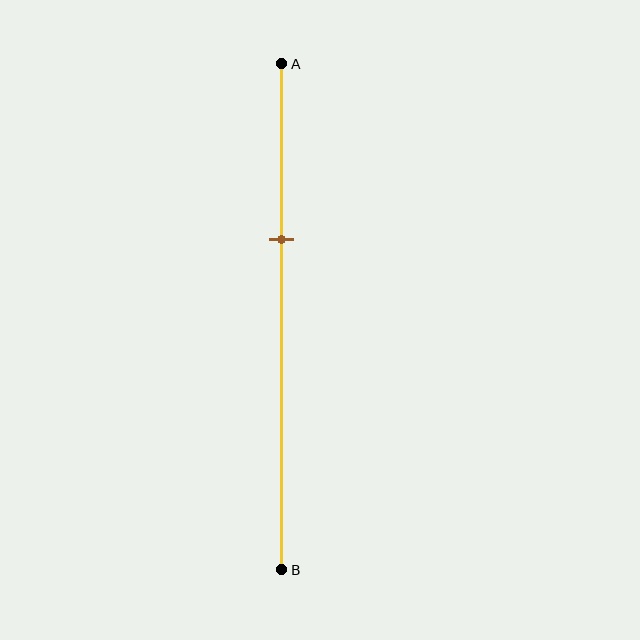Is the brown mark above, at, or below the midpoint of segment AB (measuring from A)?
The brown mark is above the midpoint of segment AB.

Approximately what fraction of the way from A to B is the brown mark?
The brown mark is approximately 35% of the way from A to B.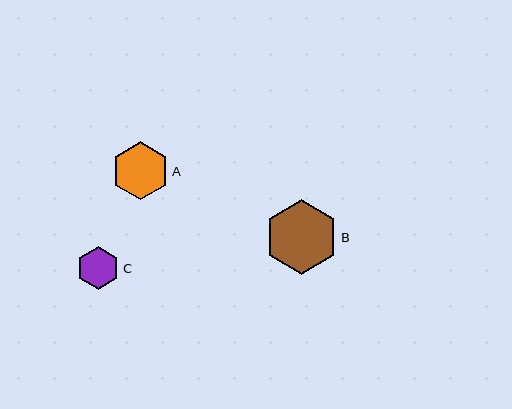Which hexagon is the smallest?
Hexagon C is the smallest with a size of approximately 43 pixels.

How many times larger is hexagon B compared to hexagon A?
Hexagon B is approximately 1.3 times the size of hexagon A.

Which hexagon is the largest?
Hexagon B is the largest with a size of approximately 74 pixels.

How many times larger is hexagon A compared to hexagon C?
Hexagon A is approximately 1.4 times the size of hexagon C.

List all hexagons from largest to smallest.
From largest to smallest: B, A, C.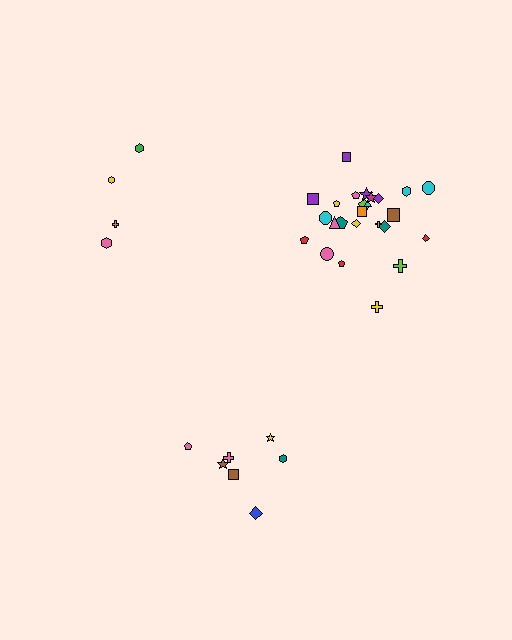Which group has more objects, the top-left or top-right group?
The top-right group.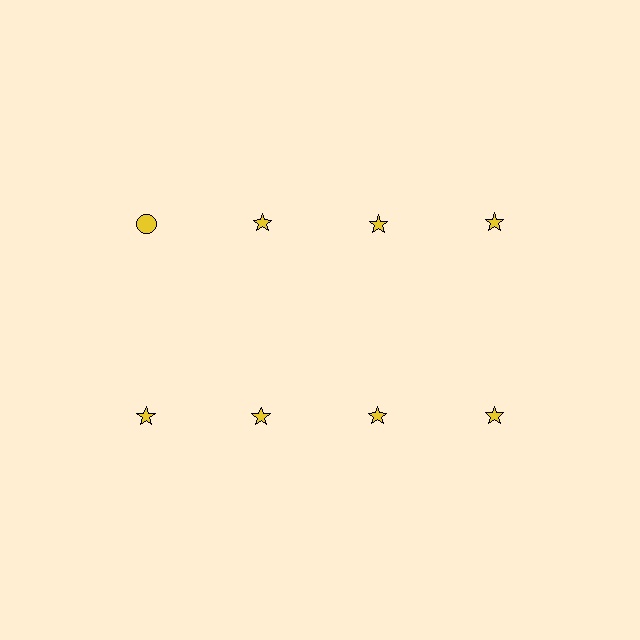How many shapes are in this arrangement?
There are 8 shapes arranged in a grid pattern.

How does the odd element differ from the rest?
It has a different shape: circle instead of star.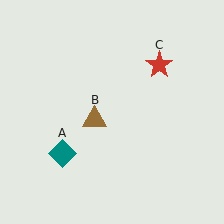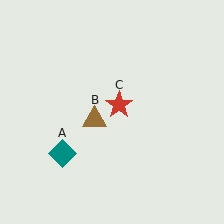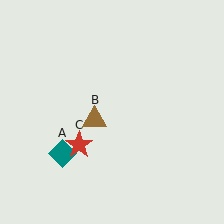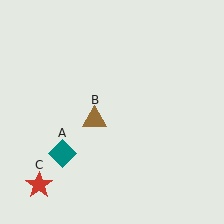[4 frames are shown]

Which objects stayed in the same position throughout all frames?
Teal diamond (object A) and brown triangle (object B) remained stationary.